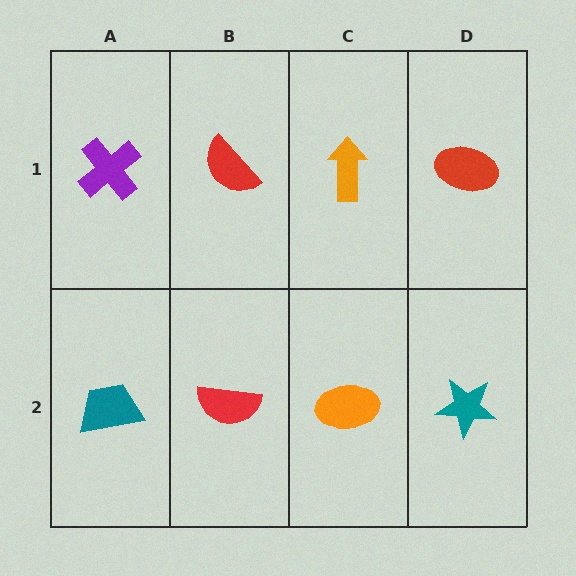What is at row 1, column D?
A red ellipse.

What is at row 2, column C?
An orange ellipse.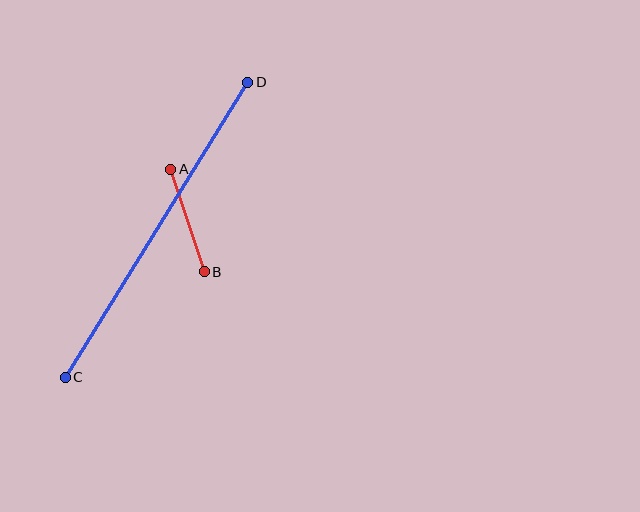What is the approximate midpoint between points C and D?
The midpoint is at approximately (156, 230) pixels.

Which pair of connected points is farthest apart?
Points C and D are farthest apart.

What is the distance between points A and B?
The distance is approximately 108 pixels.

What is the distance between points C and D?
The distance is approximately 347 pixels.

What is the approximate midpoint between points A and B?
The midpoint is at approximately (187, 221) pixels.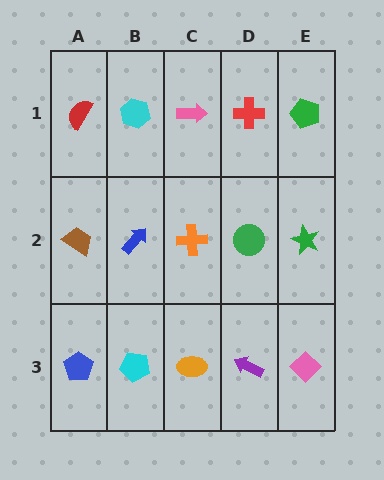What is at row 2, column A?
A brown trapezoid.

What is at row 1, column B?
A cyan hexagon.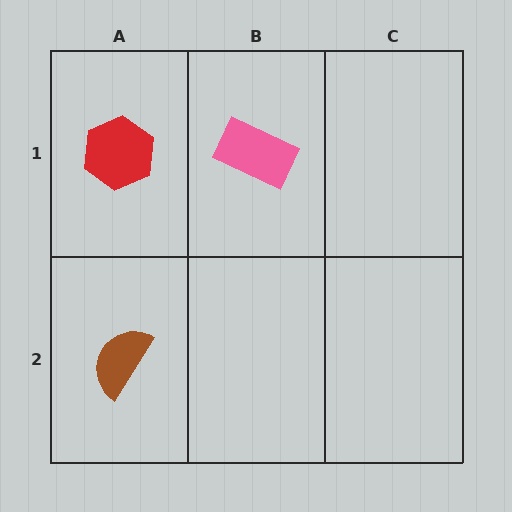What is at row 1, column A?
A red hexagon.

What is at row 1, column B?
A pink rectangle.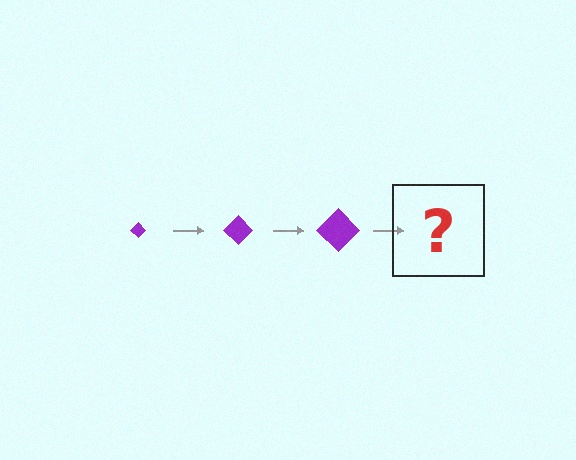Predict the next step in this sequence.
The next step is a purple diamond, larger than the previous one.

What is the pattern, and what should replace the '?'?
The pattern is that the diamond gets progressively larger each step. The '?' should be a purple diamond, larger than the previous one.